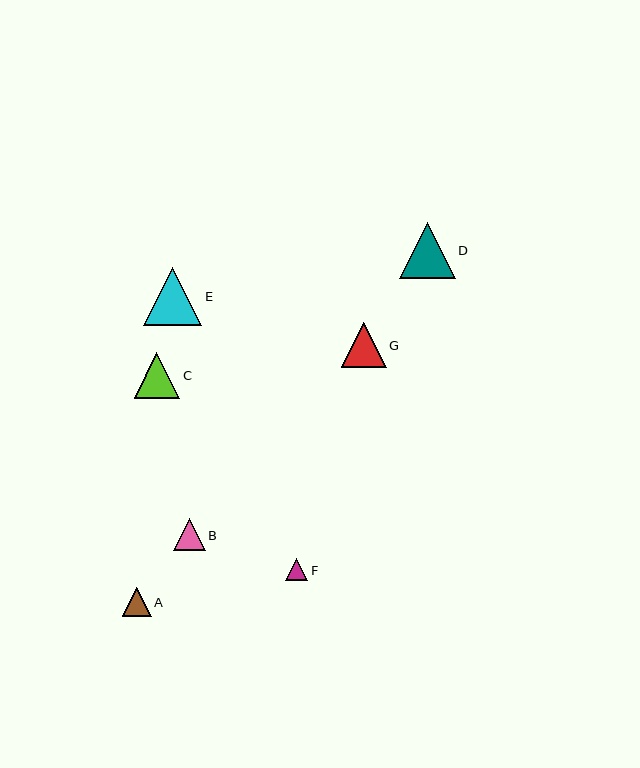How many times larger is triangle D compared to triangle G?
Triangle D is approximately 1.2 times the size of triangle G.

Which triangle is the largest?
Triangle E is the largest with a size of approximately 58 pixels.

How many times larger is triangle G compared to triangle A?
Triangle G is approximately 1.5 times the size of triangle A.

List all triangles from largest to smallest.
From largest to smallest: E, D, C, G, B, A, F.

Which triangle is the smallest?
Triangle F is the smallest with a size of approximately 23 pixels.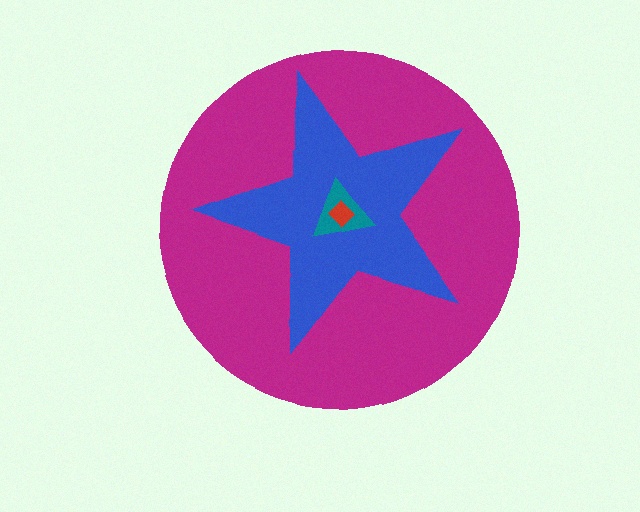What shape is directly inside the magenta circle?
The blue star.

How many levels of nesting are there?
4.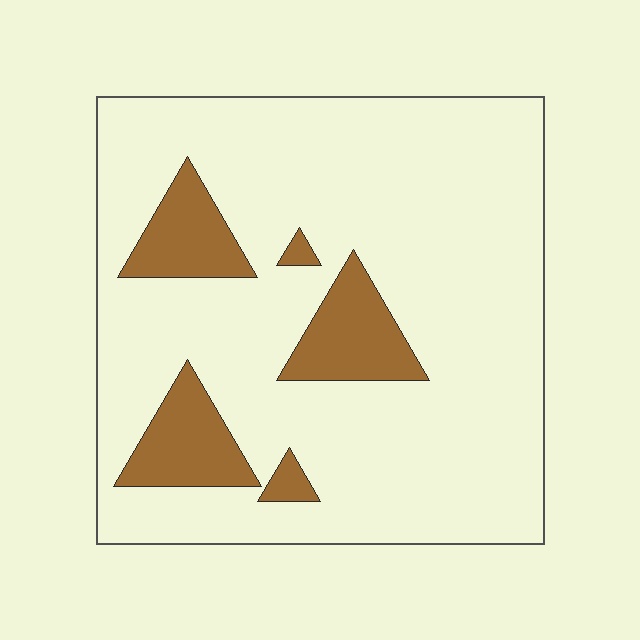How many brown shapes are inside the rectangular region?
5.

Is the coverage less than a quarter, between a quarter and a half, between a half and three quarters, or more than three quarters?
Less than a quarter.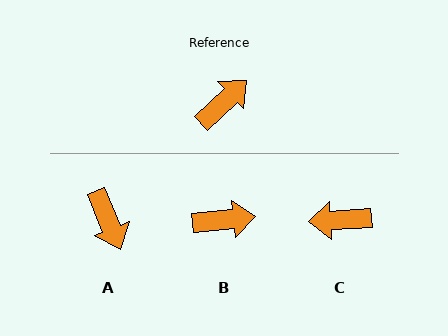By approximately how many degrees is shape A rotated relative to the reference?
Approximately 111 degrees clockwise.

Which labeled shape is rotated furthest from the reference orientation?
C, about 140 degrees away.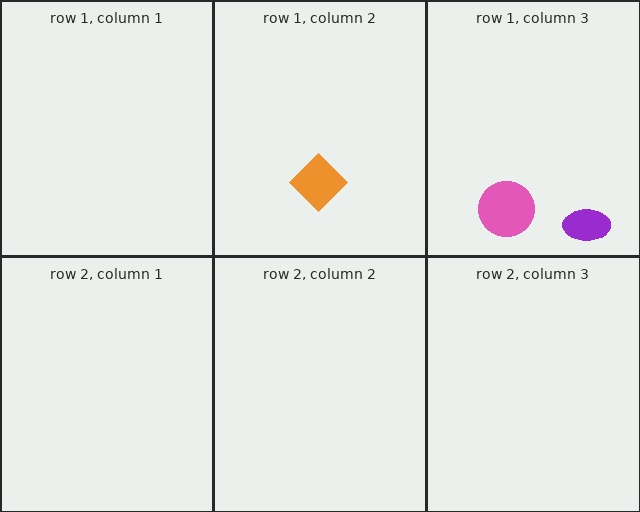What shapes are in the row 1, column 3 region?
The pink circle, the purple ellipse.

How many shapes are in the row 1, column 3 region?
2.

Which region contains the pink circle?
The row 1, column 3 region.